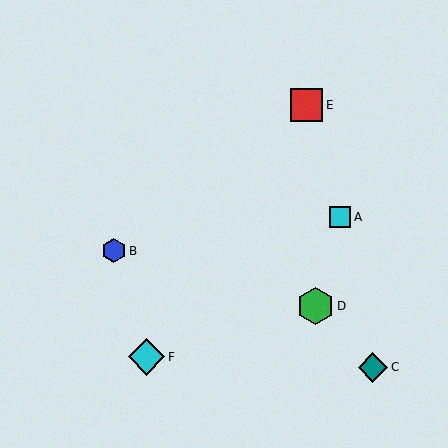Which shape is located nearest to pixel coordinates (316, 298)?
The green hexagon (labeled D) at (315, 306) is nearest to that location.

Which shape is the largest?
The green hexagon (labeled D) is the largest.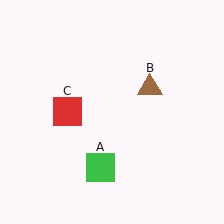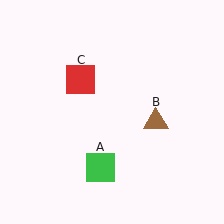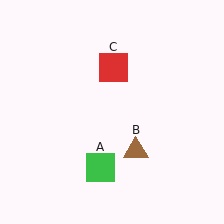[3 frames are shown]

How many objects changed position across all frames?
2 objects changed position: brown triangle (object B), red square (object C).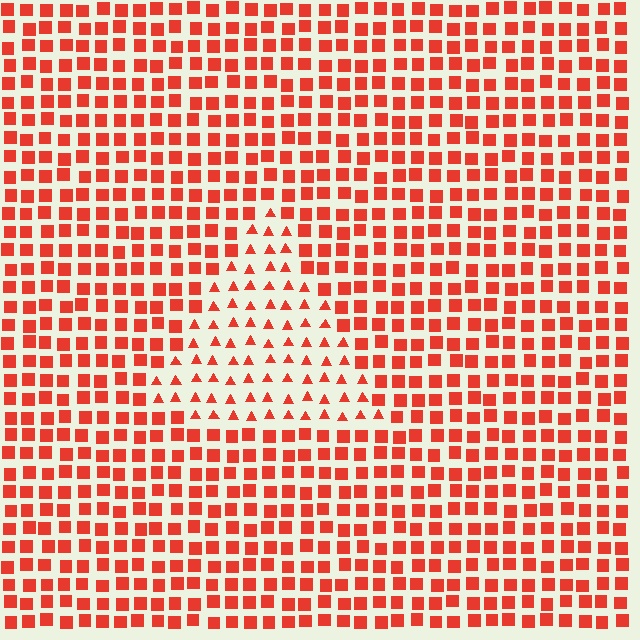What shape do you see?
I see a triangle.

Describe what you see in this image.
The image is filled with small red elements arranged in a uniform grid. A triangle-shaped region contains triangles, while the surrounding area contains squares. The boundary is defined purely by the change in element shape.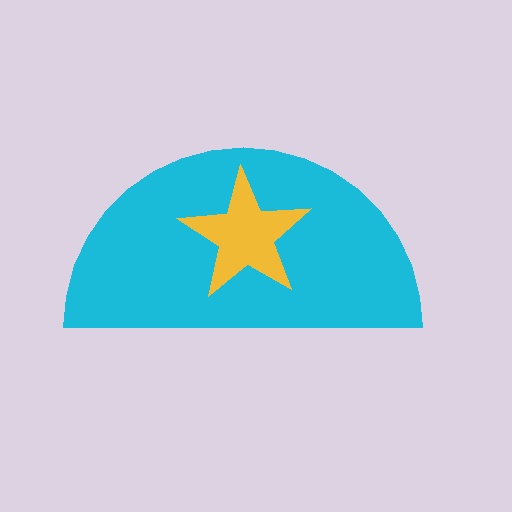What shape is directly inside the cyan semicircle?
The yellow star.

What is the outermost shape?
The cyan semicircle.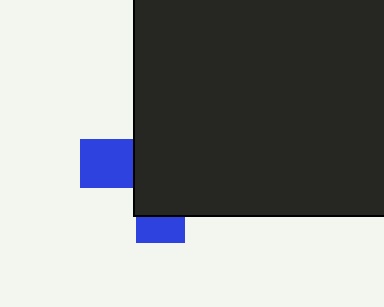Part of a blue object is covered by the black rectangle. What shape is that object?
It is a cross.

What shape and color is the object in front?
The object in front is a black rectangle.